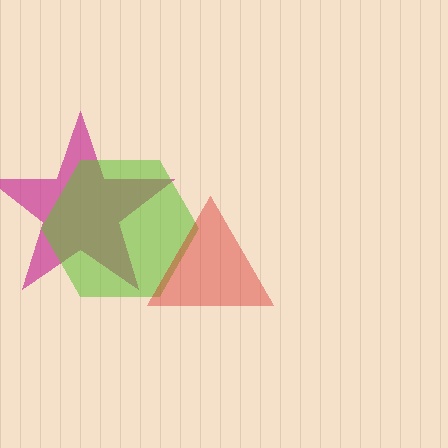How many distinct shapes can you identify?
There are 3 distinct shapes: a magenta star, a lime hexagon, a red triangle.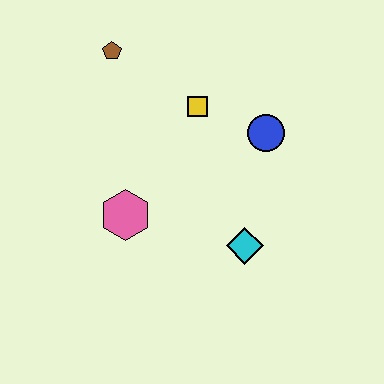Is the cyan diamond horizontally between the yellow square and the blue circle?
Yes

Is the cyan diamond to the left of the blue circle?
Yes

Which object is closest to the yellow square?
The blue circle is closest to the yellow square.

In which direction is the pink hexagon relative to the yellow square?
The pink hexagon is below the yellow square.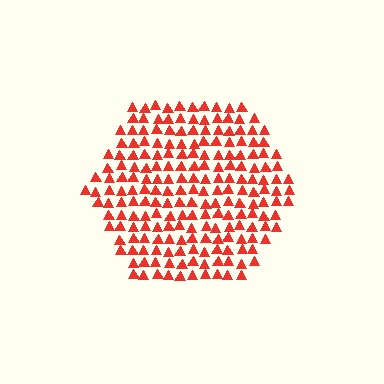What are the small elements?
The small elements are triangles.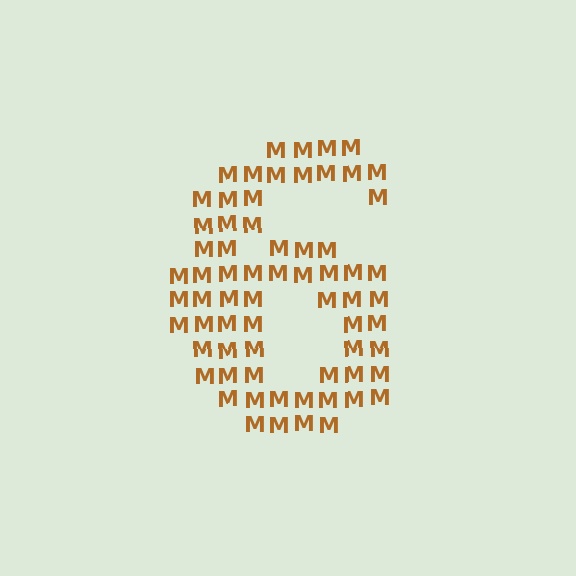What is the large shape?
The large shape is the digit 6.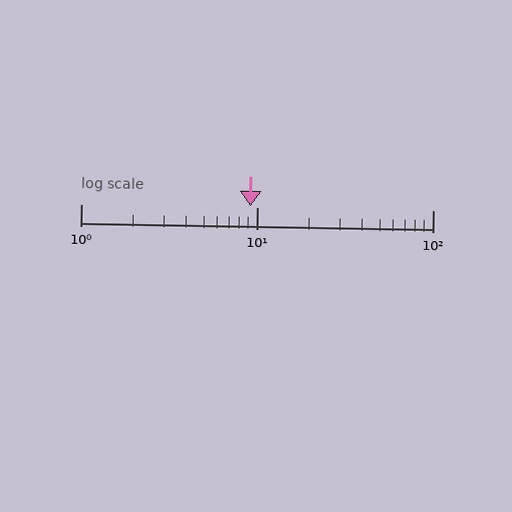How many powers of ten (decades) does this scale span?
The scale spans 2 decades, from 1 to 100.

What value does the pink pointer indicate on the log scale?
The pointer indicates approximately 9.2.